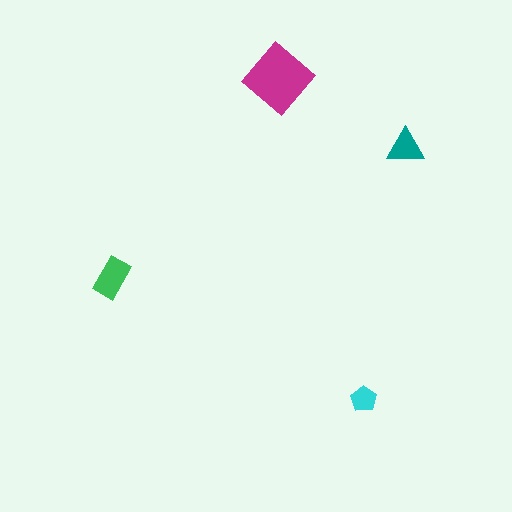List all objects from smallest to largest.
The cyan pentagon, the teal triangle, the green rectangle, the magenta diamond.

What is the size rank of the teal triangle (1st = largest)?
3rd.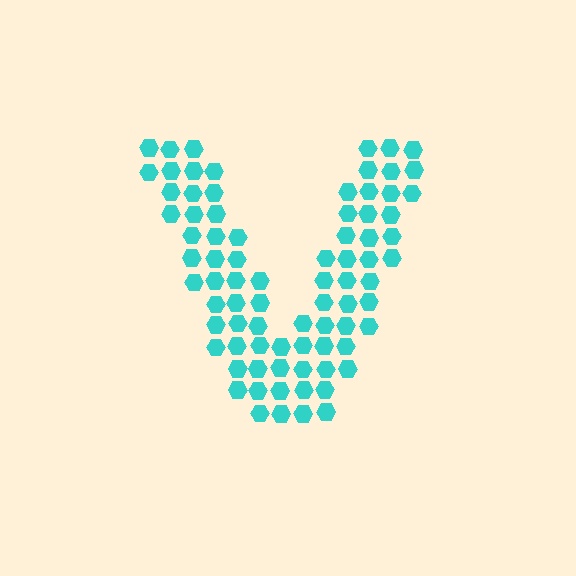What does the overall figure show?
The overall figure shows the letter V.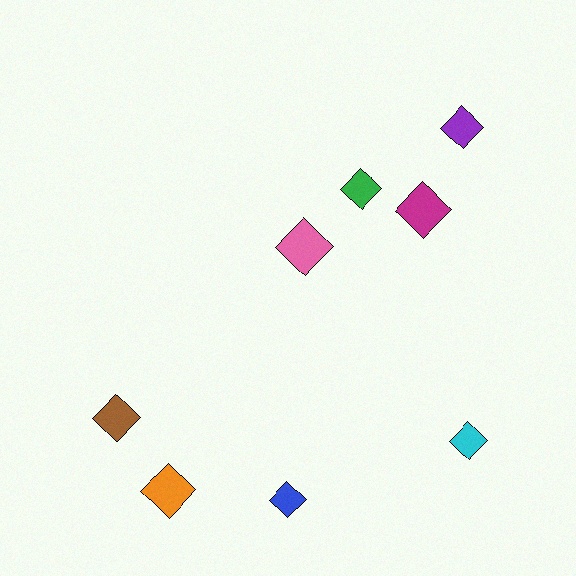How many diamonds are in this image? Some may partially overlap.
There are 8 diamonds.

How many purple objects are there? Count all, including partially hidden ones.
There is 1 purple object.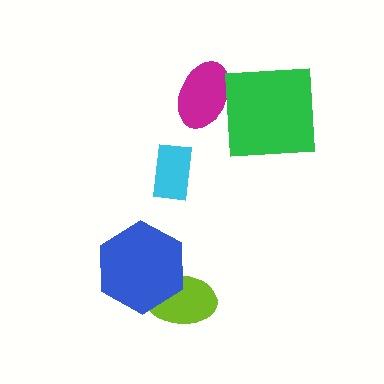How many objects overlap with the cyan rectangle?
0 objects overlap with the cyan rectangle.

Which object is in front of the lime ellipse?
The blue hexagon is in front of the lime ellipse.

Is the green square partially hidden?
No, no other shape covers it.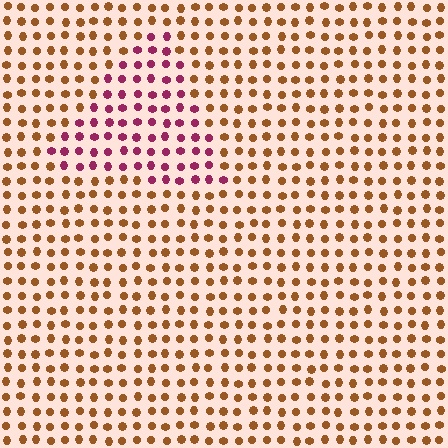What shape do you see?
I see a triangle.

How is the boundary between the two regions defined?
The boundary is defined purely by a slight shift in hue (about 58 degrees). Spacing, size, and orientation are identical on both sides.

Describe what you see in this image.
The image is filled with small brown elements in a uniform arrangement. A triangle-shaped region is visible where the elements are tinted to a slightly different hue, forming a subtle color boundary.